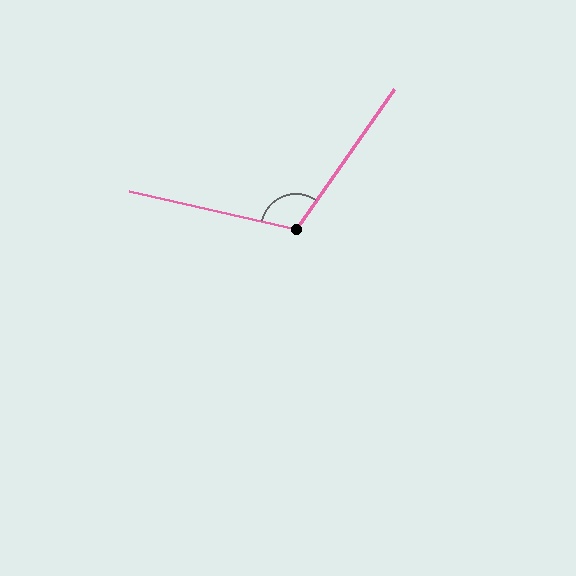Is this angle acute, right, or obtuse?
It is obtuse.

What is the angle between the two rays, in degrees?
Approximately 112 degrees.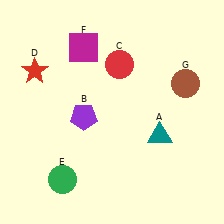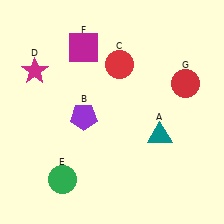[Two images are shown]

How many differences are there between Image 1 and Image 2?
There are 2 differences between the two images.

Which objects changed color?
D changed from red to magenta. G changed from brown to red.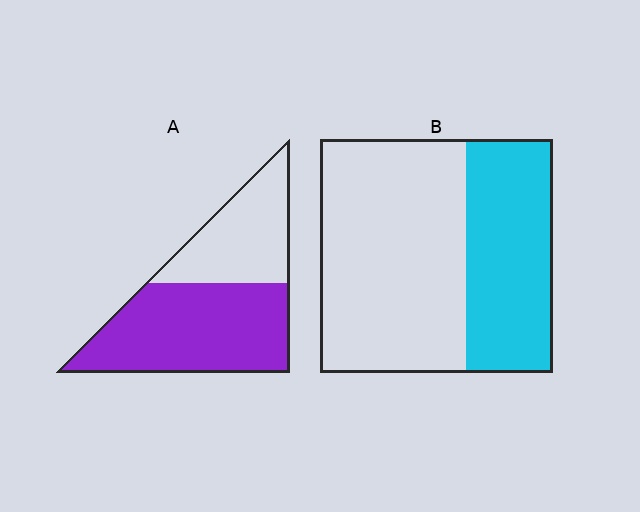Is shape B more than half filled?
No.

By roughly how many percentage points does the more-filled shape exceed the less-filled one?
By roughly 25 percentage points (A over B).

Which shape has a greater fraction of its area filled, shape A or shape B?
Shape A.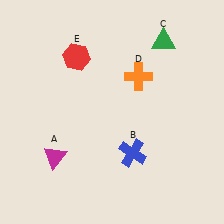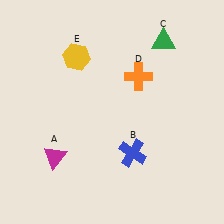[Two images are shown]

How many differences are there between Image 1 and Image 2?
There is 1 difference between the two images.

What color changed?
The hexagon (E) changed from red in Image 1 to yellow in Image 2.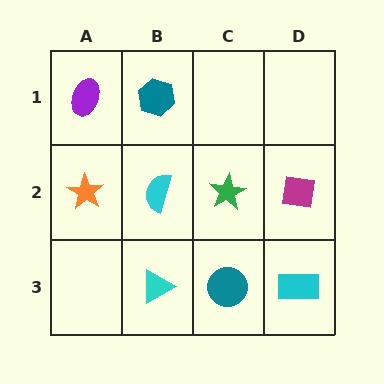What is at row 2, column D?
A magenta square.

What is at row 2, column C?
A green star.